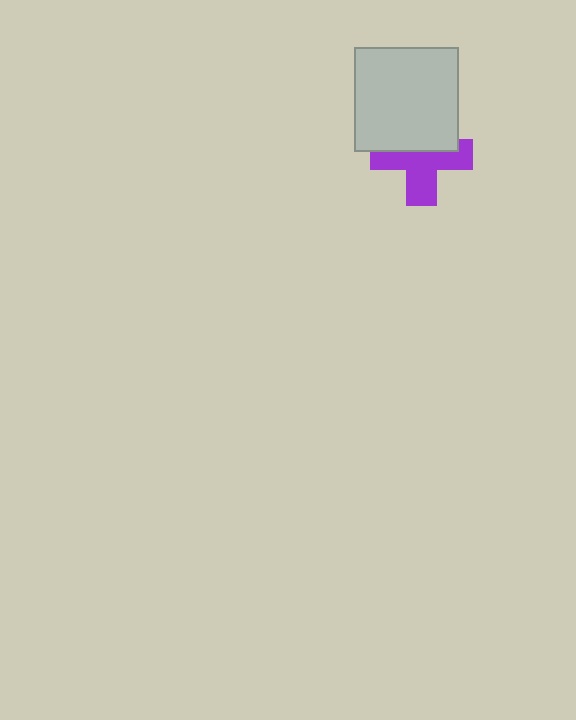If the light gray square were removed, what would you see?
You would see the complete purple cross.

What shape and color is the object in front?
The object in front is a light gray square.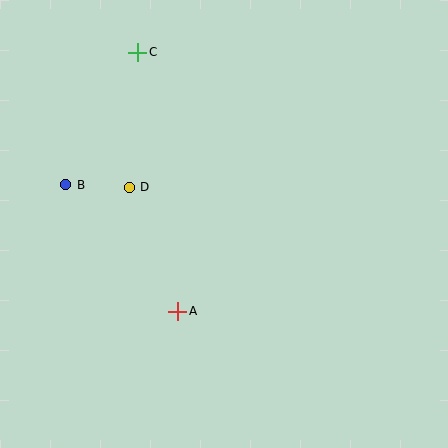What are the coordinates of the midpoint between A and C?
The midpoint between A and C is at (158, 182).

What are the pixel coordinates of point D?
Point D is at (129, 187).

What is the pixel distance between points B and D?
The distance between B and D is 64 pixels.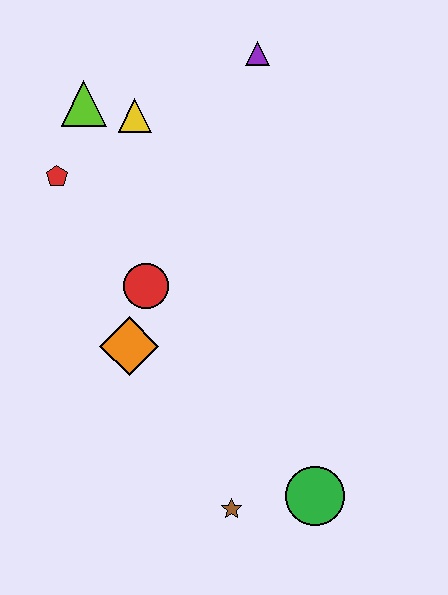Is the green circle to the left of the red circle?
No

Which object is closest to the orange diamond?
The red circle is closest to the orange diamond.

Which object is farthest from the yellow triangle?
The green circle is farthest from the yellow triangle.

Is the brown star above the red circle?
No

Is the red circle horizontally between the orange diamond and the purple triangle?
Yes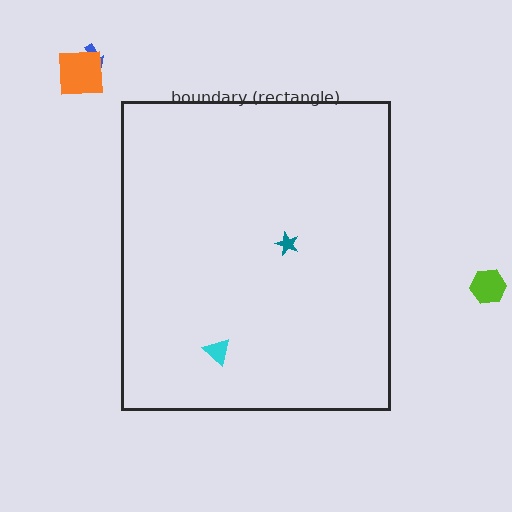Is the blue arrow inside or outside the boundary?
Outside.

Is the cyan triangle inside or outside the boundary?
Inside.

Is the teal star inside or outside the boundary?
Inside.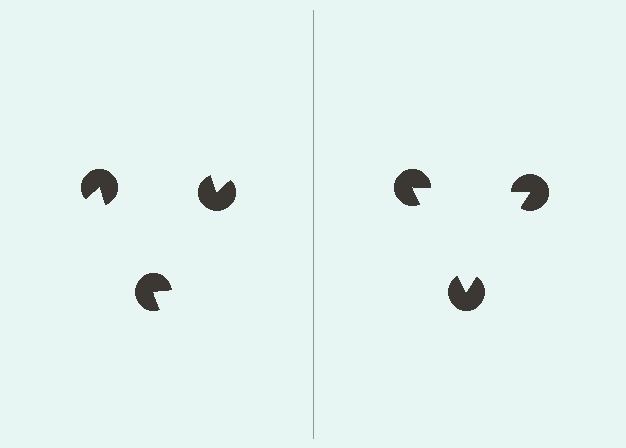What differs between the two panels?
The pac-man discs are positioned identically on both sides; only the wedge orientations differ. On the right they align to a triangle; on the left they are misaligned.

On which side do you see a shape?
An illusory triangle appears on the right side. On the left side the wedge cuts are rotated, so no coherent shape forms.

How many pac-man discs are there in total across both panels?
6 — 3 on each side.